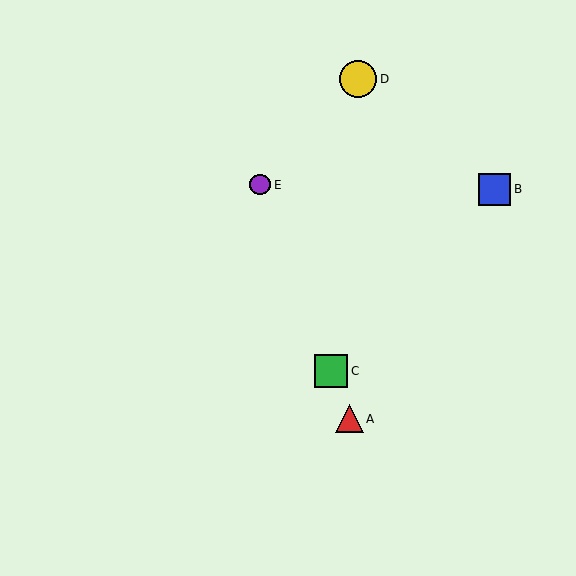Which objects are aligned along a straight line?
Objects A, C, E are aligned along a straight line.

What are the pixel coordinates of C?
Object C is at (331, 371).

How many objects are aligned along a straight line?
3 objects (A, C, E) are aligned along a straight line.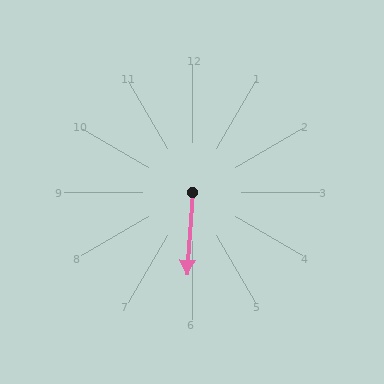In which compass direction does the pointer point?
South.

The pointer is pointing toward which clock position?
Roughly 6 o'clock.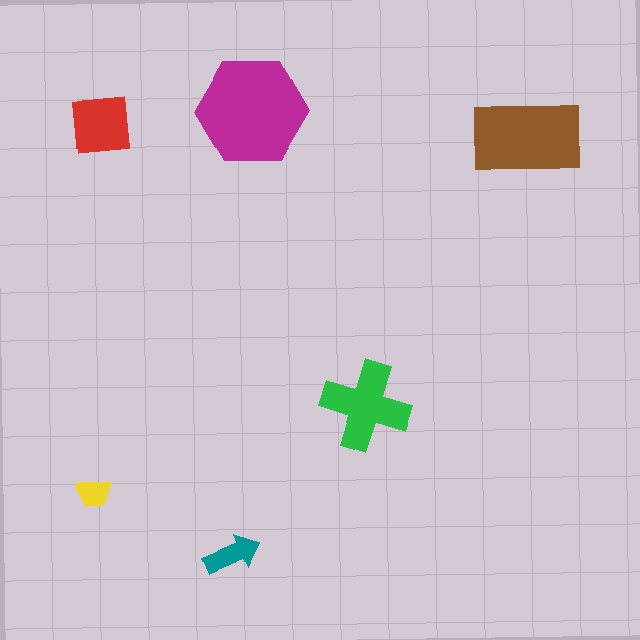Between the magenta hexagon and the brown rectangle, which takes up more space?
The magenta hexagon.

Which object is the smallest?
The yellow trapezoid.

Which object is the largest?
The magenta hexagon.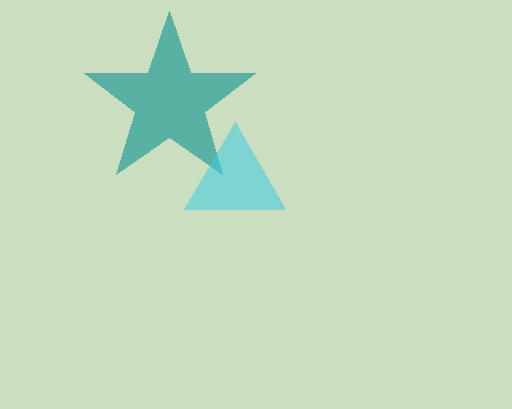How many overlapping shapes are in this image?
There are 2 overlapping shapes in the image.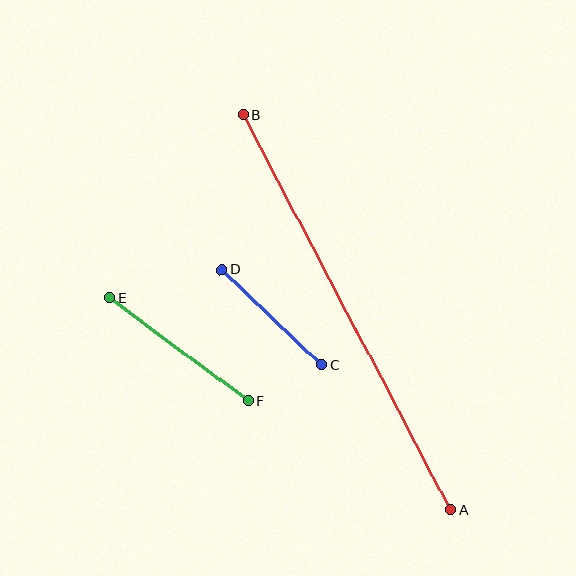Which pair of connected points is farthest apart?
Points A and B are farthest apart.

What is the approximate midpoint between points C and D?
The midpoint is at approximately (271, 317) pixels.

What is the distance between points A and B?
The distance is approximately 445 pixels.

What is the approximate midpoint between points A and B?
The midpoint is at approximately (347, 312) pixels.